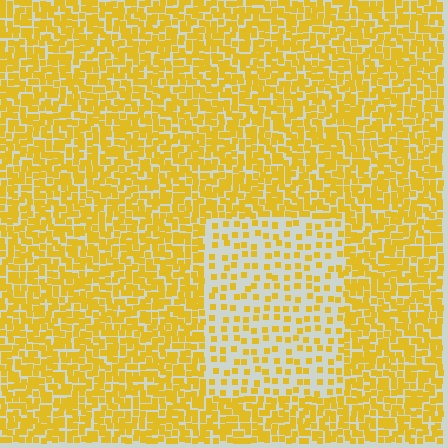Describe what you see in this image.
The image contains small yellow elements arranged at two different densities. A rectangle-shaped region is visible where the elements are less densely packed than the surrounding area.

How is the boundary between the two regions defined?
The boundary is defined by a change in element density (approximately 2.5x ratio). All elements are the same color, size, and shape.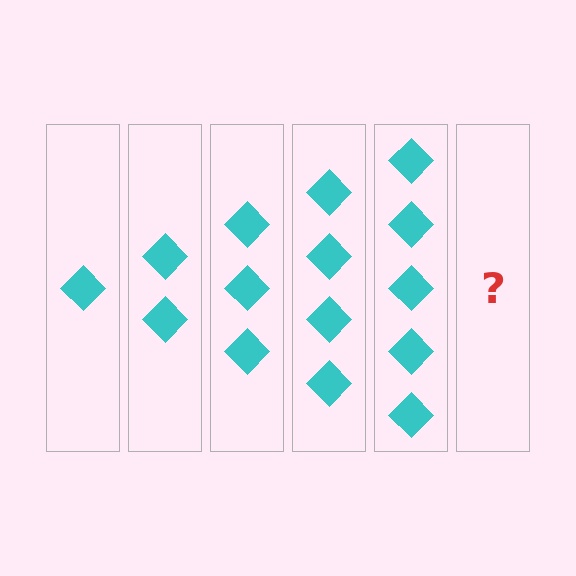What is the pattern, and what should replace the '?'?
The pattern is that each step adds one more diamond. The '?' should be 6 diamonds.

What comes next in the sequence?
The next element should be 6 diamonds.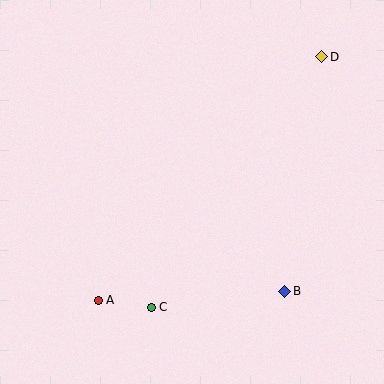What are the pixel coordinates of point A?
Point A is at (98, 300).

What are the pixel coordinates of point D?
Point D is at (322, 57).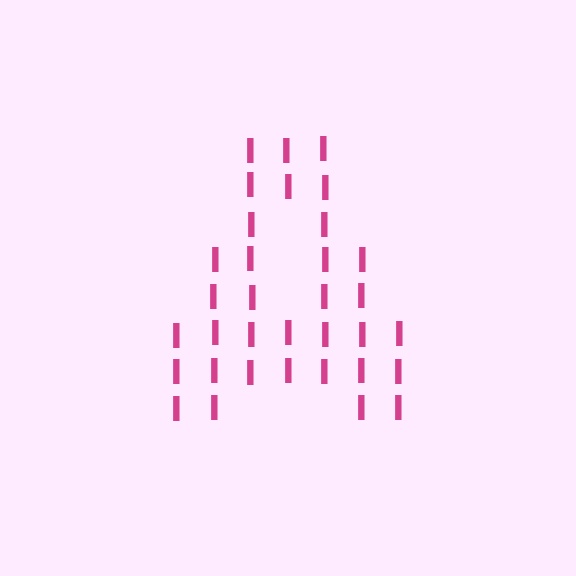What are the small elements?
The small elements are letter I's.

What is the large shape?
The large shape is the letter A.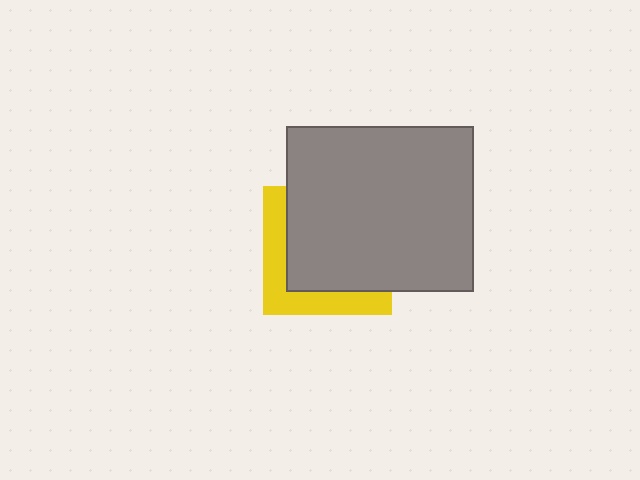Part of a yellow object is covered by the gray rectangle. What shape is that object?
It is a square.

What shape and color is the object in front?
The object in front is a gray rectangle.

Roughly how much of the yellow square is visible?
A small part of it is visible (roughly 32%).